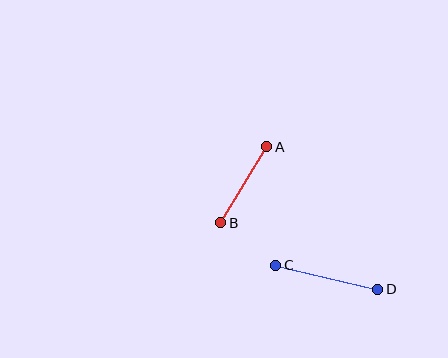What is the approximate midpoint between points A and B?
The midpoint is at approximately (244, 185) pixels.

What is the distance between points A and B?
The distance is approximately 89 pixels.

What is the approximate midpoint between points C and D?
The midpoint is at approximately (327, 277) pixels.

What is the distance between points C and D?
The distance is approximately 104 pixels.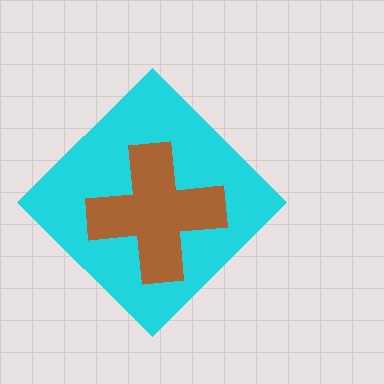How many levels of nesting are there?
2.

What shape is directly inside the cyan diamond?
The brown cross.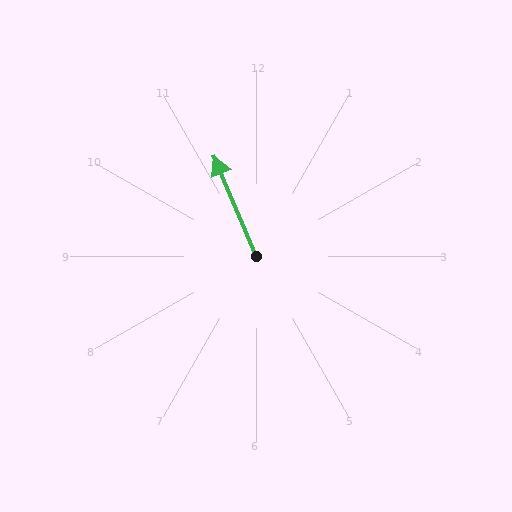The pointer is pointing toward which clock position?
Roughly 11 o'clock.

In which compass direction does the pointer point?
Northwest.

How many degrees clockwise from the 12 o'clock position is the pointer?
Approximately 337 degrees.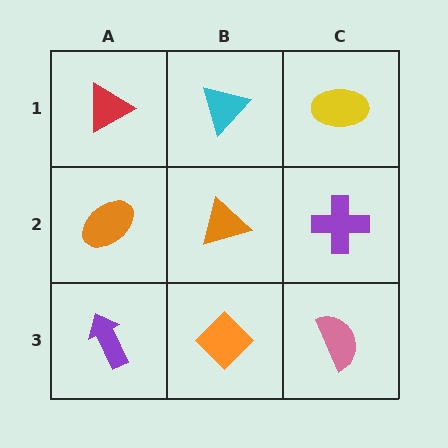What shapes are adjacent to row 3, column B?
An orange triangle (row 2, column B), a purple arrow (row 3, column A), a pink semicircle (row 3, column C).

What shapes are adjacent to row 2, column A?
A red triangle (row 1, column A), a purple arrow (row 3, column A), an orange triangle (row 2, column B).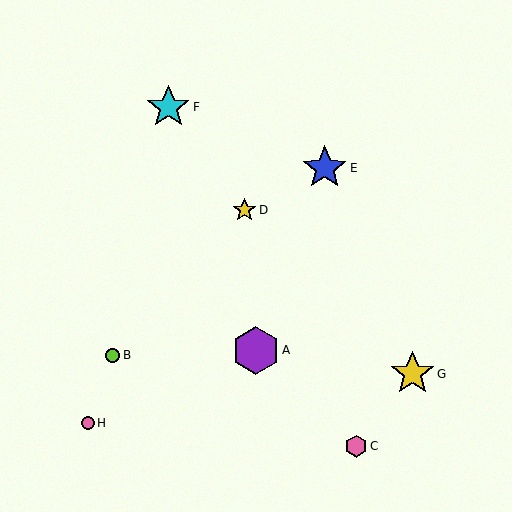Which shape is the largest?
The purple hexagon (labeled A) is the largest.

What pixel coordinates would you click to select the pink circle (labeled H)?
Click at (88, 423) to select the pink circle H.